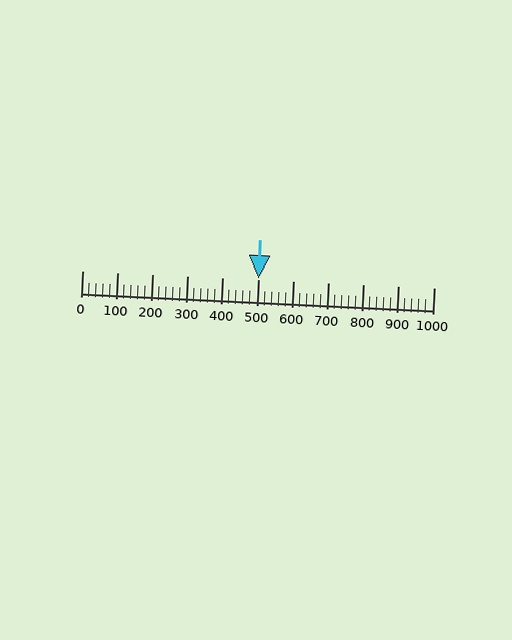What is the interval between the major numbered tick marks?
The major tick marks are spaced 100 units apart.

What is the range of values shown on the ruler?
The ruler shows values from 0 to 1000.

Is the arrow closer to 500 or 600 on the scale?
The arrow is closer to 500.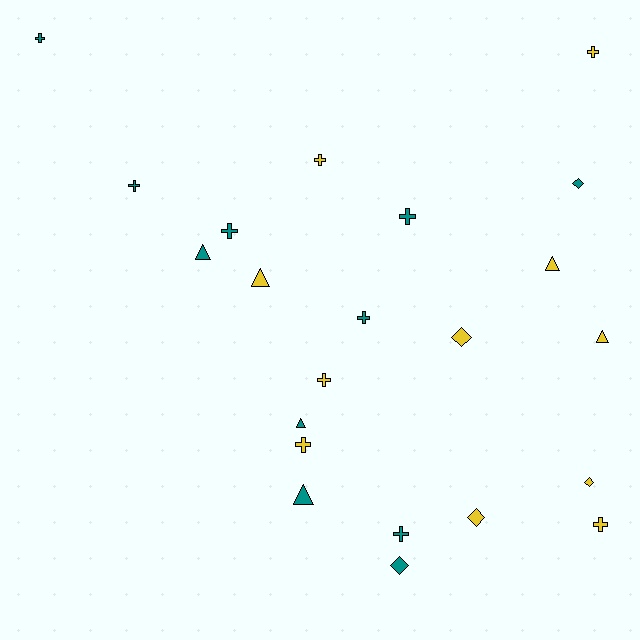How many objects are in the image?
There are 22 objects.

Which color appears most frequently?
Yellow, with 11 objects.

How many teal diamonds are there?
There are 2 teal diamonds.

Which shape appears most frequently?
Cross, with 11 objects.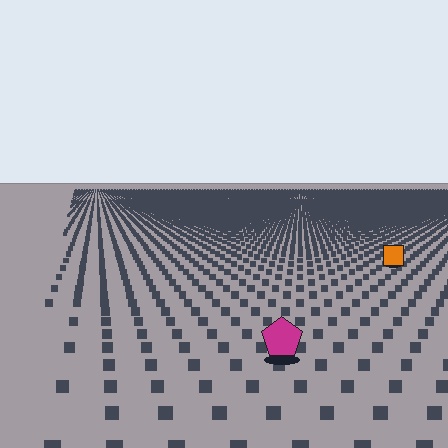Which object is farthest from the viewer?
The orange square is farthest from the viewer. It appears smaller and the ground texture around it is denser.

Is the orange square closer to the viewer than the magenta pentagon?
No. The magenta pentagon is closer — you can tell from the texture gradient: the ground texture is coarser near it.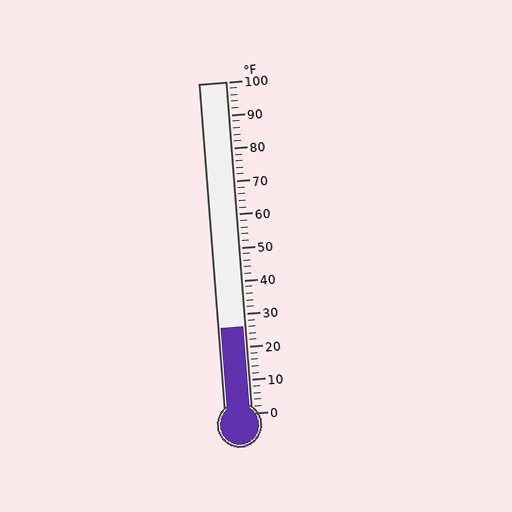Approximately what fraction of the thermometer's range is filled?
The thermometer is filled to approximately 25% of its range.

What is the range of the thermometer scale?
The thermometer scale ranges from 0°F to 100°F.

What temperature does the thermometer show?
The thermometer shows approximately 26°F.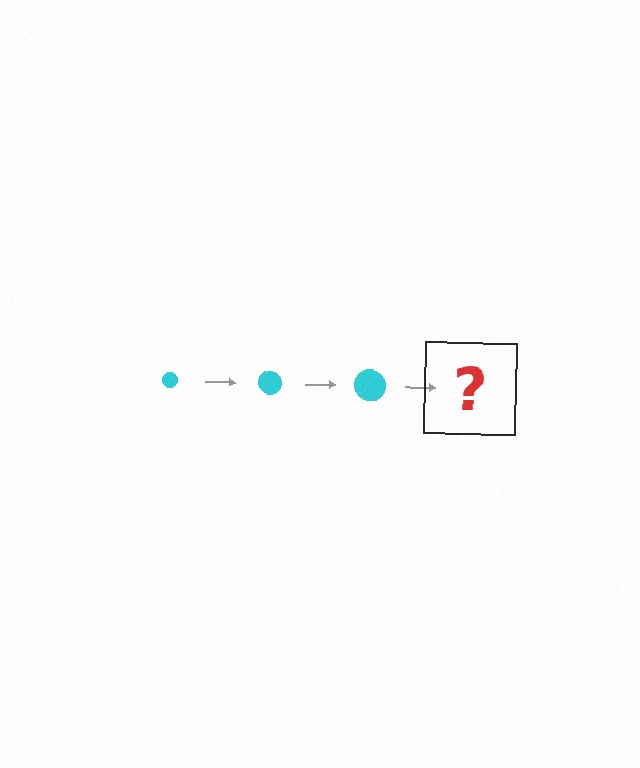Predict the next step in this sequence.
The next step is a cyan circle, larger than the previous one.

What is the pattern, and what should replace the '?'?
The pattern is that the circle gets progressively larger each step. The '?' should be a cyan circle, larger than the previous one.